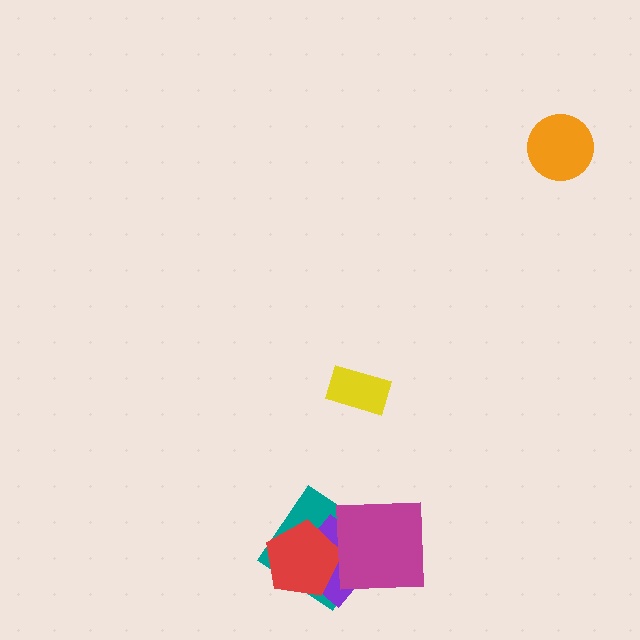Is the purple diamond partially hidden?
Yes, it is partially covered by another shape.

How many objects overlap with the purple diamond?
3 objects overlap with the purple diamond.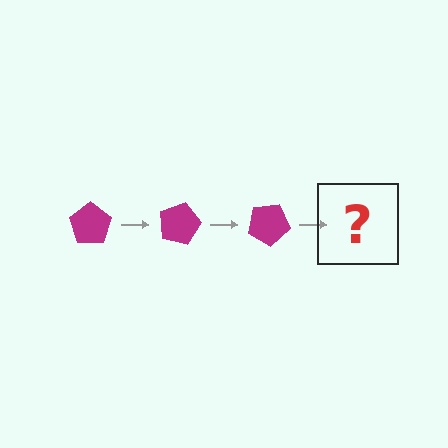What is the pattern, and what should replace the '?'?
The pattern is that the pentagon rotates 15 degrees each step. The '?' should be a magenta pentagon rotated 45 degrees.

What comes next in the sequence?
The next element should be a magenta pentagon rotated 45 degrees.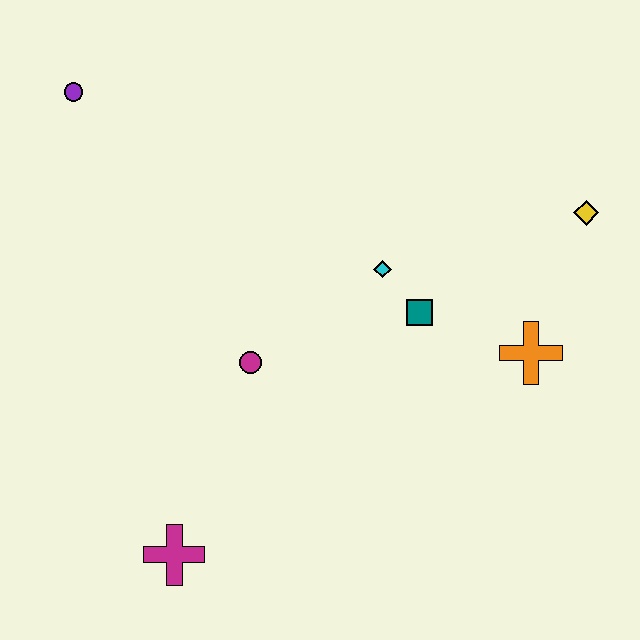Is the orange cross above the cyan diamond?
No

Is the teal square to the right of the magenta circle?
Yes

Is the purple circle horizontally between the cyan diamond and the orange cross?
No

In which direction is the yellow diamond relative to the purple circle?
The yellow diamond is to the right of the purple circle.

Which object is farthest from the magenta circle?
The yellow diamond is farthest from the magenta circle.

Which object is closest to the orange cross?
The teal square is closest to the orange cross.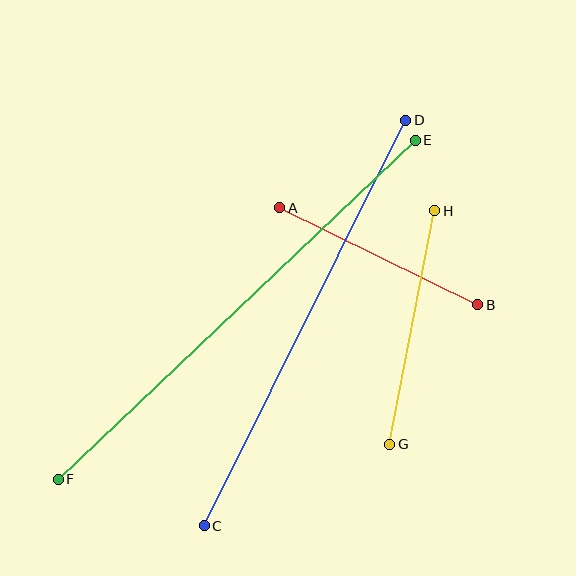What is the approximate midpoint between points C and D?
The midpoint is at approximately (305, 323) pixels.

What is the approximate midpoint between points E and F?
The midpoint is at approximately (237, 310) pixels.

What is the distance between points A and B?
The distance is approximately 220 pixels.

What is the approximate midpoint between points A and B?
The midpoint is at approximately (379, 256) pixels.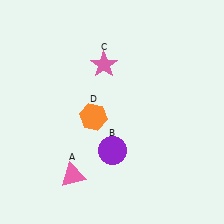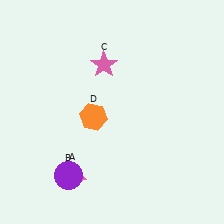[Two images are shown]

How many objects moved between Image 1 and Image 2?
1 object moved between the two images.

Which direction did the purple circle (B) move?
The purple circle (B) moved left.